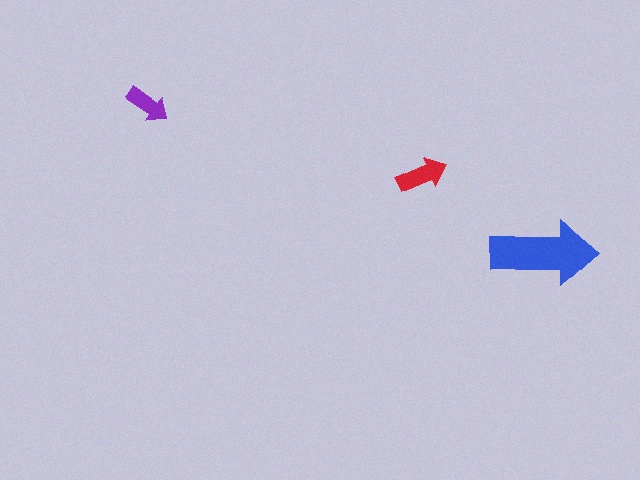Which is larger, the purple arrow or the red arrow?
The red one.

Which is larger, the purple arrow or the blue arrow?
The blue one.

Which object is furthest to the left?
The purple arrow is leftmost.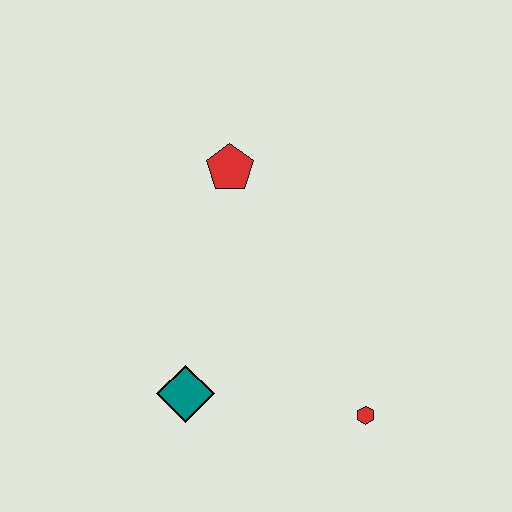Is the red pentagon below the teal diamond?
No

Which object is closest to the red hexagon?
The teal diamond is closest to the red hexagon.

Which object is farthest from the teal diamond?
The red pentagon is farthest from the teal diamond.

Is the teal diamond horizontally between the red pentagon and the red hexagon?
No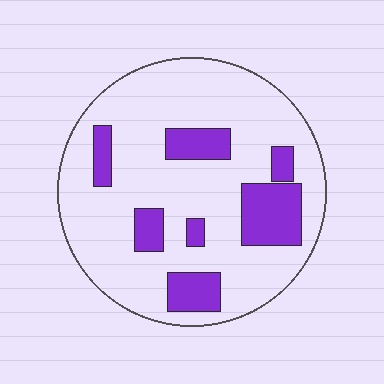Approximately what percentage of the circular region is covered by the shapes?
Approximately 20%.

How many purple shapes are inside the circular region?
7.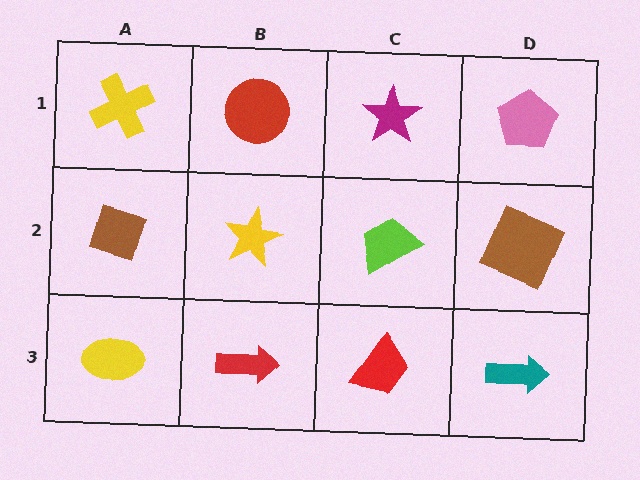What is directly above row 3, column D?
A brown square.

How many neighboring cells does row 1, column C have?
3.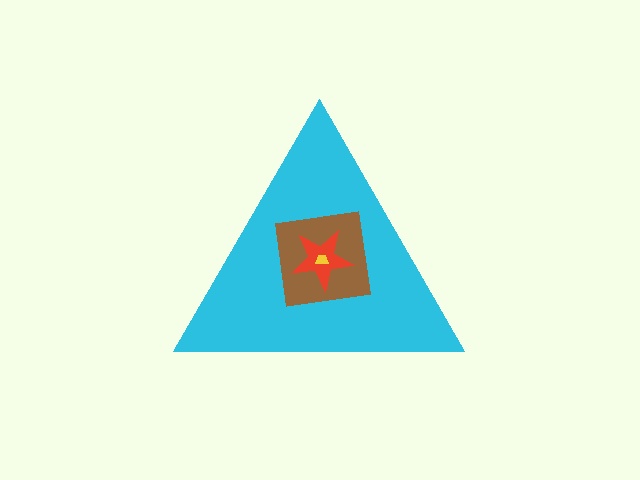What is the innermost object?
The yellow trapezoid.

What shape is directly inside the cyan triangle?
The brown square.